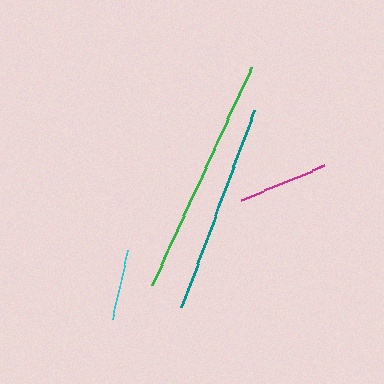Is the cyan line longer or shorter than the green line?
The green line is longer than the cyan line.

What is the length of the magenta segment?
The magenta segment is approximately 90 pixels long.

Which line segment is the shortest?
The cyan line is the shortest at approximately 70 pixels.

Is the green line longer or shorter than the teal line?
The green line is longer than the teal line.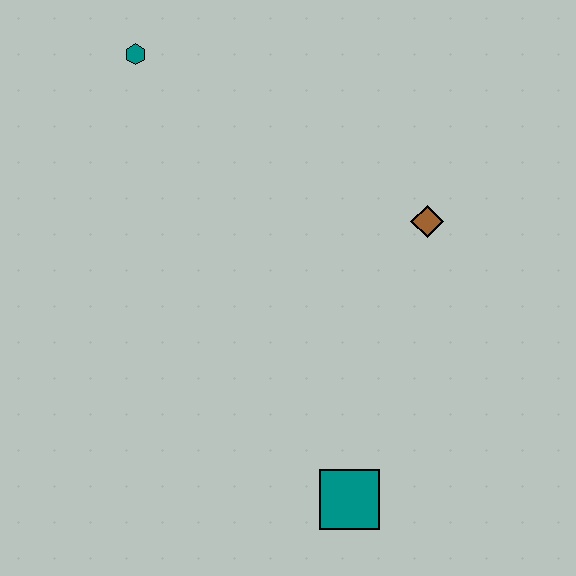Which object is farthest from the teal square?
The teal hexagon is farthest from the teal square.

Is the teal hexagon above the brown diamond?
Yes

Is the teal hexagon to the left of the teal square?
Yes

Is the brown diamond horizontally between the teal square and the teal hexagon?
No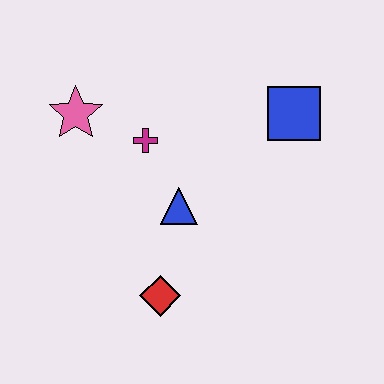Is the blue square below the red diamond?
No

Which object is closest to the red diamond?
The blue triangle is closest to the red diamond.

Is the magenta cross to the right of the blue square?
No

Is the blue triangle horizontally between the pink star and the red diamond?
No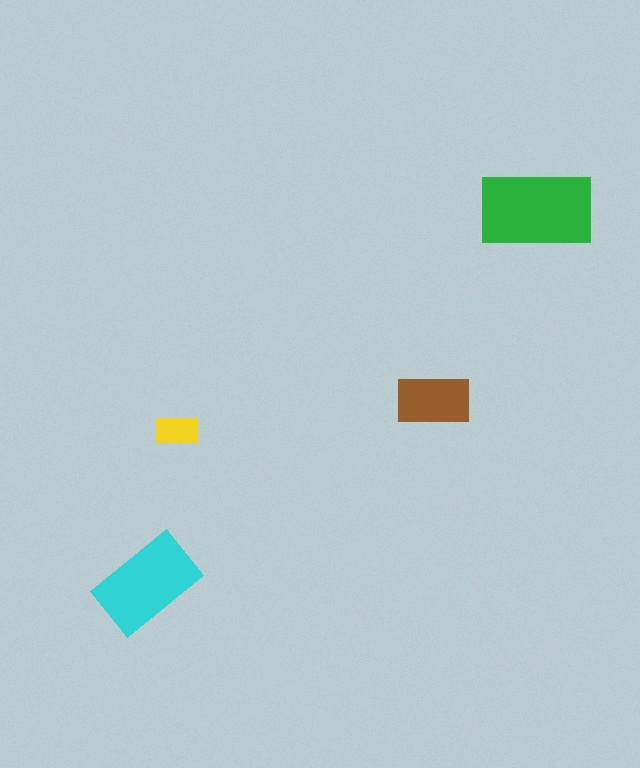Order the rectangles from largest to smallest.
the green one, the cyan one, the brown one, the yellow one.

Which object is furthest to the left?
The cyan rectangle is leftmost.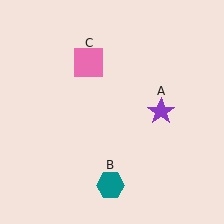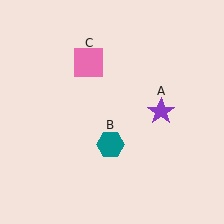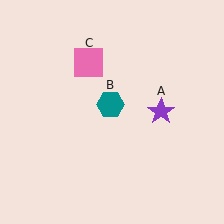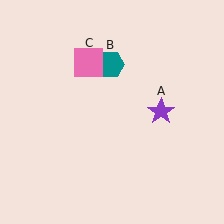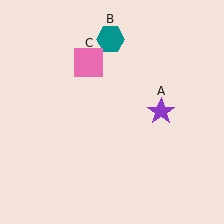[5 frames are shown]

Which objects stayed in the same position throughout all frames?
Purple star (object A) and pink square (object C) remained stationary.